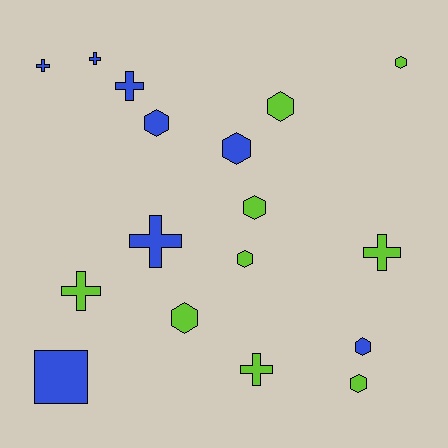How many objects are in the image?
There are 17 objects.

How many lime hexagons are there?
There are 6 lime hexagons.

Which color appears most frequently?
Lime, with 9 objects.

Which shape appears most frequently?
Hexagon, with 9 objects.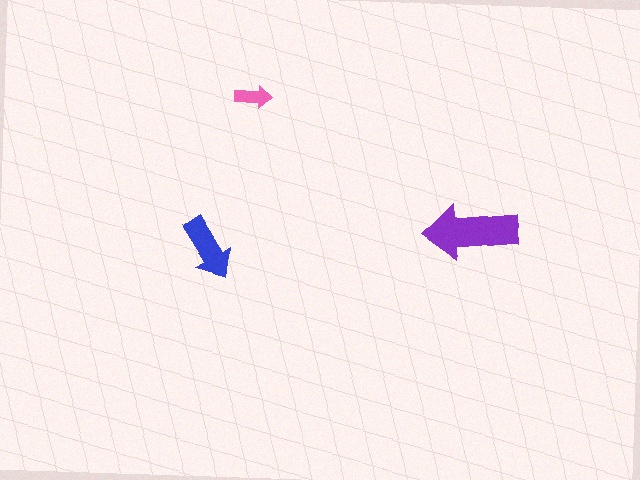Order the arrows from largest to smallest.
the purple one, the blue one, the pink one.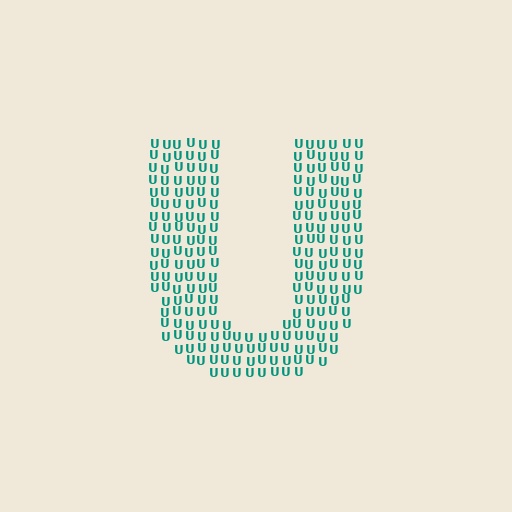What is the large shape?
The large shape is the letter U.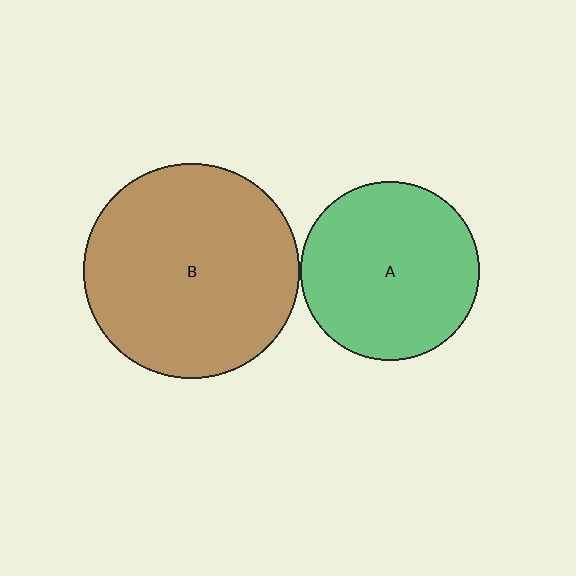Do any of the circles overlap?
No, none of the circles overlap.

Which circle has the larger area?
Circle B (brown).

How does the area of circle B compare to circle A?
Approximately 1.5 times.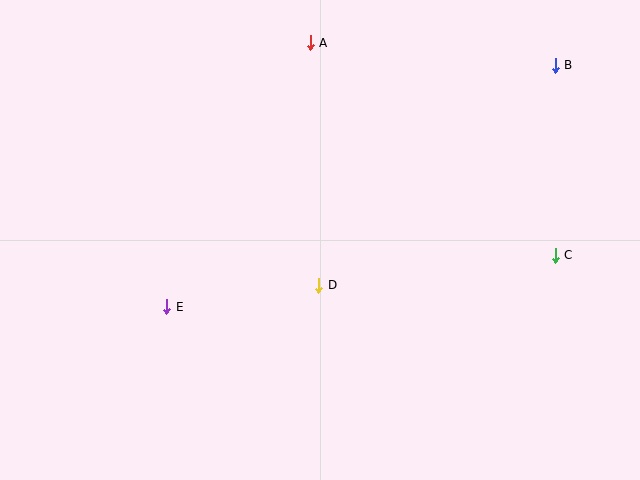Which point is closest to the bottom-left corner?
Point E is closest to the bottom-left corner.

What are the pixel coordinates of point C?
Point C is at (555, 255).